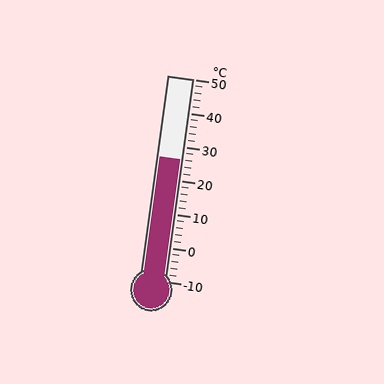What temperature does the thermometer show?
The thermometer shows approximately 26°C.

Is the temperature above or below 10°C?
The temperature is above 10°C.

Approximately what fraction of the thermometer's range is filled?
The thermometer is filled to approximately 60% of its range.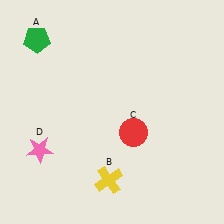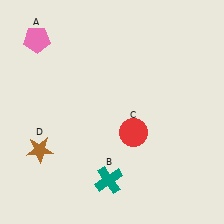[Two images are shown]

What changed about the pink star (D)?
In Image 1, D is pink. In Image 2, it changed to brown.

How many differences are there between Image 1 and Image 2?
There are 3 differences between the two images.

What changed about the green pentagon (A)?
In Image 1, A is green. In Image 2, it changed to pink.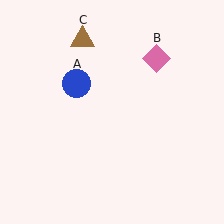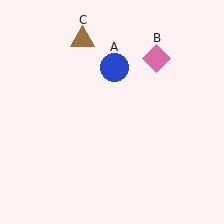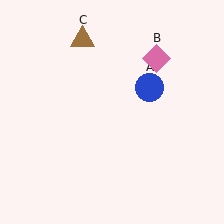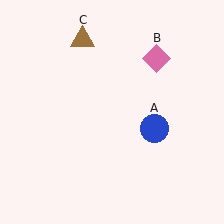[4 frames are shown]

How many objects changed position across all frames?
1 object changed position: blue circle (object A).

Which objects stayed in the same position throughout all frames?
Pink diamond (object B) and brown triangle (object C) remained stationary.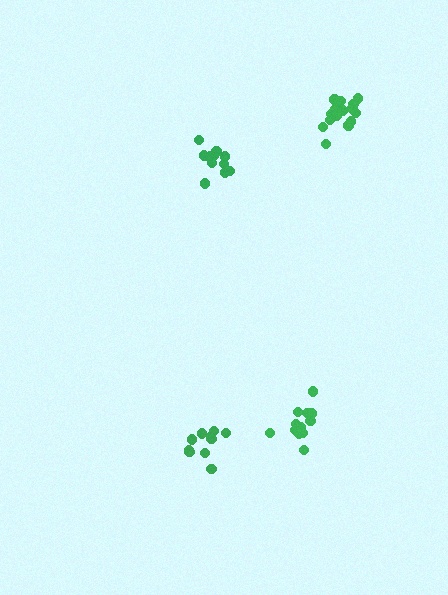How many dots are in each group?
Group 1: 14 dots, Group 2: 13 dots, Group 3: 10 dots, Group 4: 16 dots (53 total).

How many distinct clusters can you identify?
There are 4 distinct clusters.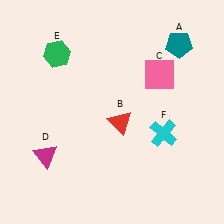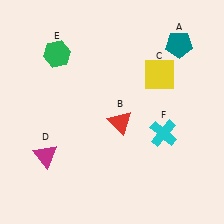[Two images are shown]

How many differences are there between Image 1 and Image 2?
There is 1 difference between the two images.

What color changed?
The square (C) changed from pink in Image 1 to yellow in Image 2.